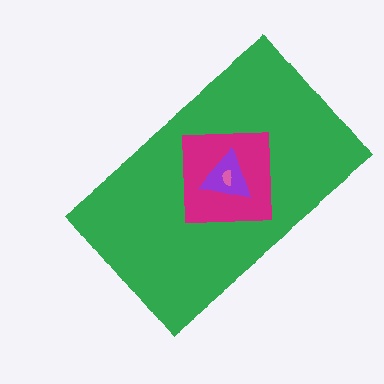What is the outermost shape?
The green rectangle.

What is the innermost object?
The pink semicircle.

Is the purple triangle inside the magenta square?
Yes.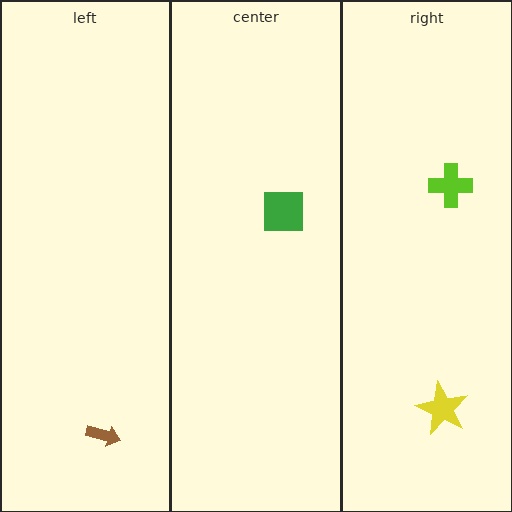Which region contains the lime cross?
The right region.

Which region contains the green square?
The center region.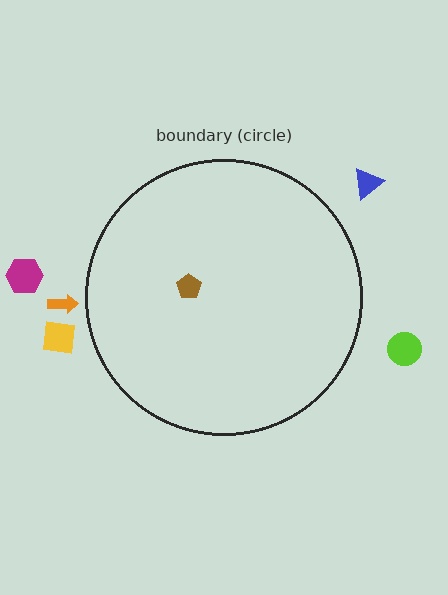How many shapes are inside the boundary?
1 inside, 5 outside.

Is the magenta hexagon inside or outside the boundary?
Outside.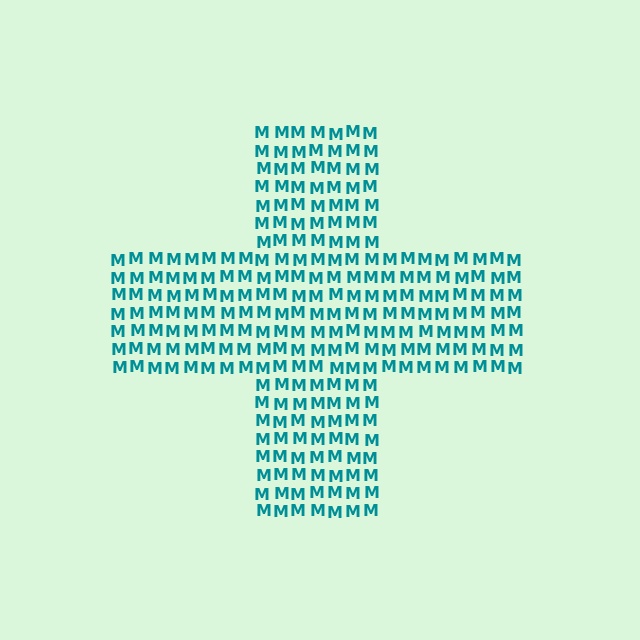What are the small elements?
The small elements are letter M's.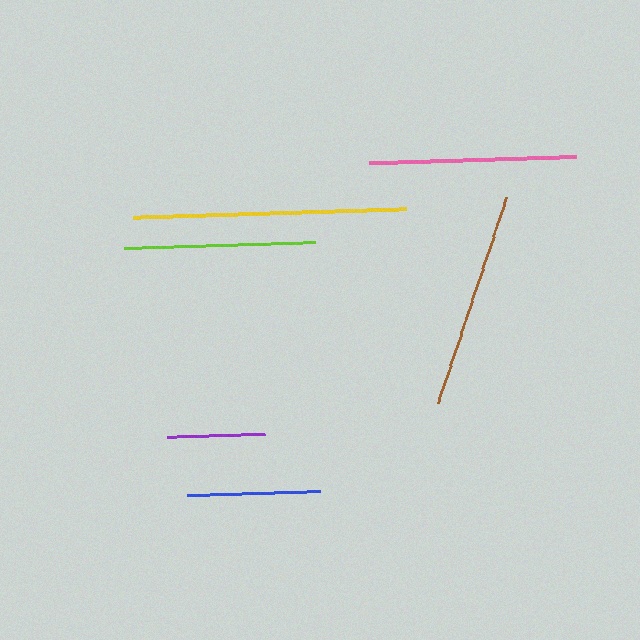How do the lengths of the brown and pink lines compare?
The brown and pink lines are approximately the same length.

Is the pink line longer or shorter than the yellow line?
The yellow line is longer than the pink line.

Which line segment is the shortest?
The purple line is the shortest at approximately 98 pixels.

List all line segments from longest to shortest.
From longest to shortest: yellow, brown, pink, lime, blue, purple.